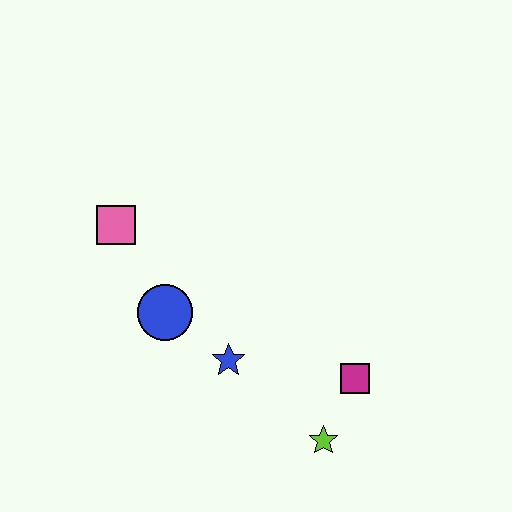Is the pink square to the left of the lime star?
Yes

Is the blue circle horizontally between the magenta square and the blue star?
No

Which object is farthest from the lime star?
The pink square is farthest from the lime star.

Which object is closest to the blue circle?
The blue star is closest to the blue circle.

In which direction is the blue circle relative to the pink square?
The blue circle is below the pink square.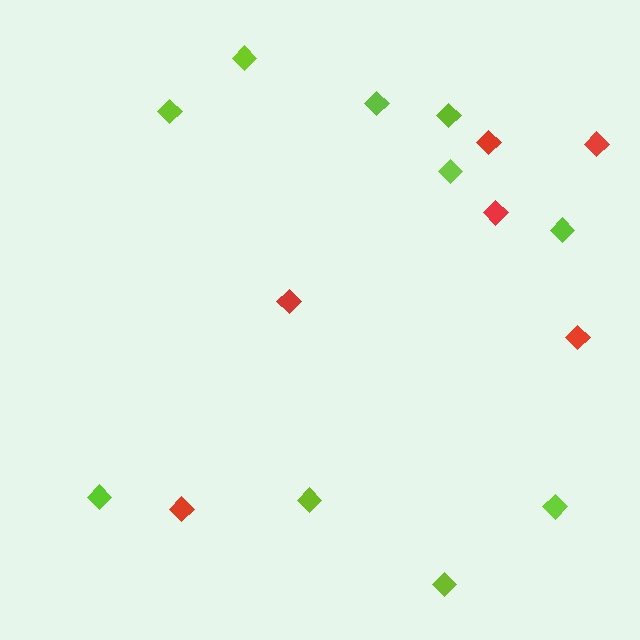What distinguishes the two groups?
There are 2 groups: one group of red diamonds (6) and one group of lime diamonds (10).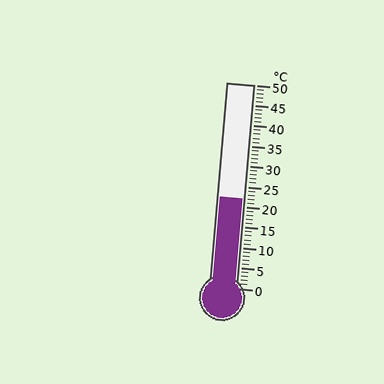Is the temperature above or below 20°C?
The temperature is above 20°C.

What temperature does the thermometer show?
The thermometer shows approximately 22°C.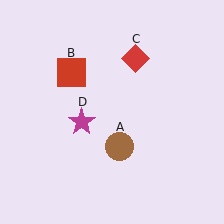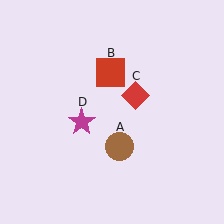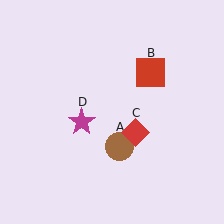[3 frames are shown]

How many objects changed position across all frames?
2 objects changed position: red square (object B), red diamond (object C).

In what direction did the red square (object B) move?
The red square (object B) moved right.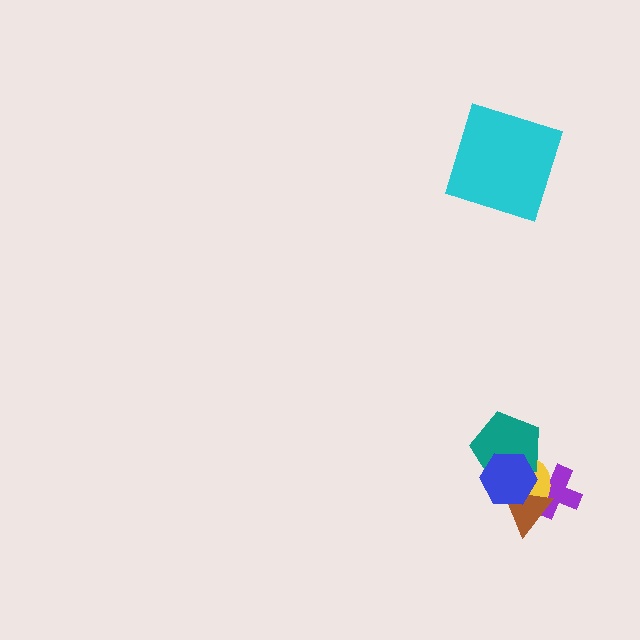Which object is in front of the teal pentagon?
The blue hexagon is in front of the teal pentagon.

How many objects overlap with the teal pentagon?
2 objects overlap with the teal pentagon.